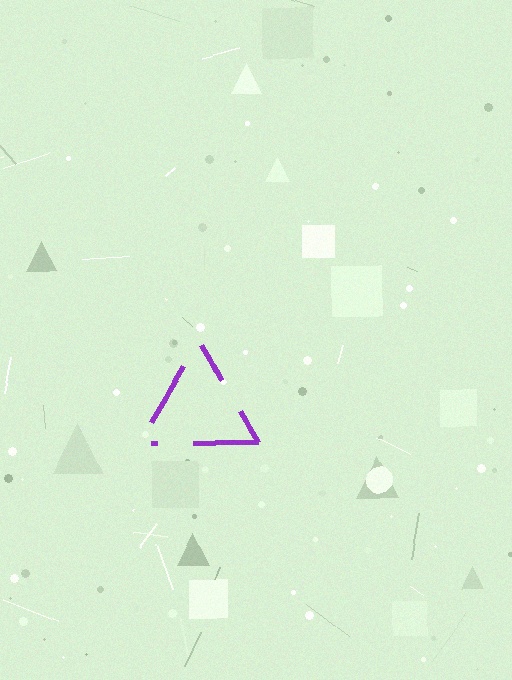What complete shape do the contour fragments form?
The contour fragments form a triangle.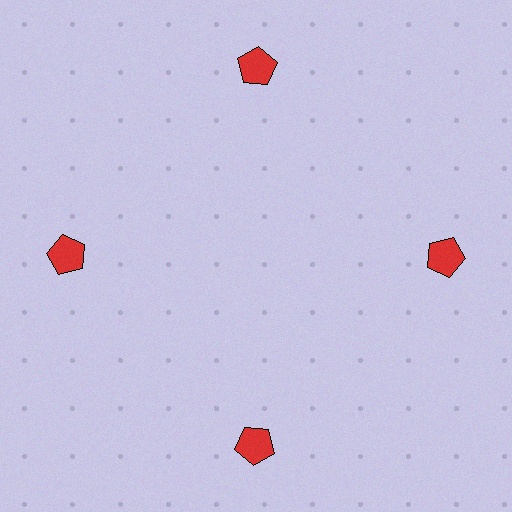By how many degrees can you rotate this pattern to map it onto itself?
The pattern maps onto itself every 90 degrees of rotation.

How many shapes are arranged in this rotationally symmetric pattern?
There are 4 shapes, arranged in 4 groups of 1.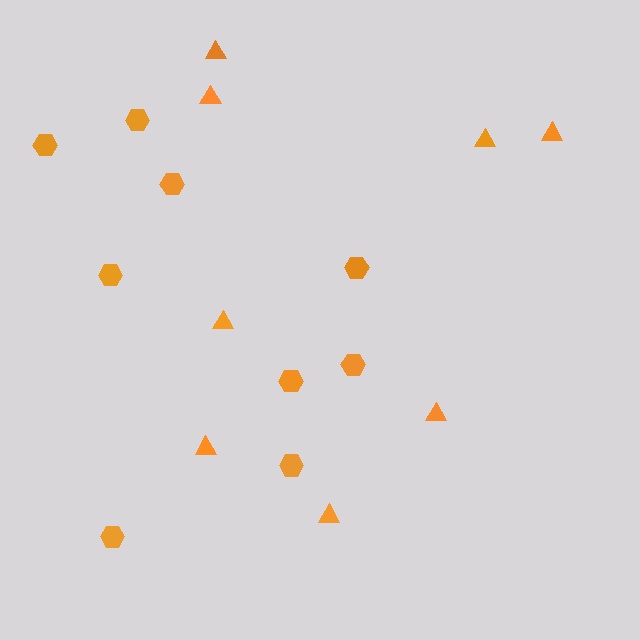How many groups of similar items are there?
There are 2 groups: one group of triangles (8) and one group of hexagons (9).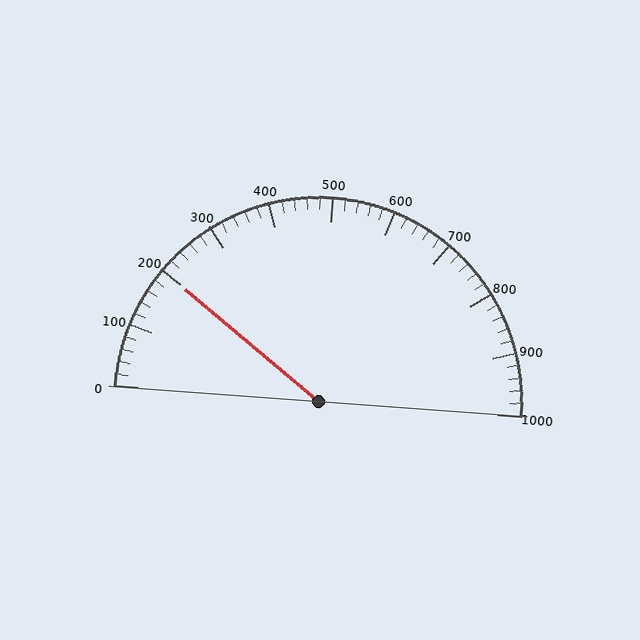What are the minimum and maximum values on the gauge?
The gauge ranges from 0 to 1000.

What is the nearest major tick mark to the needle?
The nearest major tick mark is 200.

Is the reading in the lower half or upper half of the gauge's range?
The reading is in the lower half of the range (0 to 1000).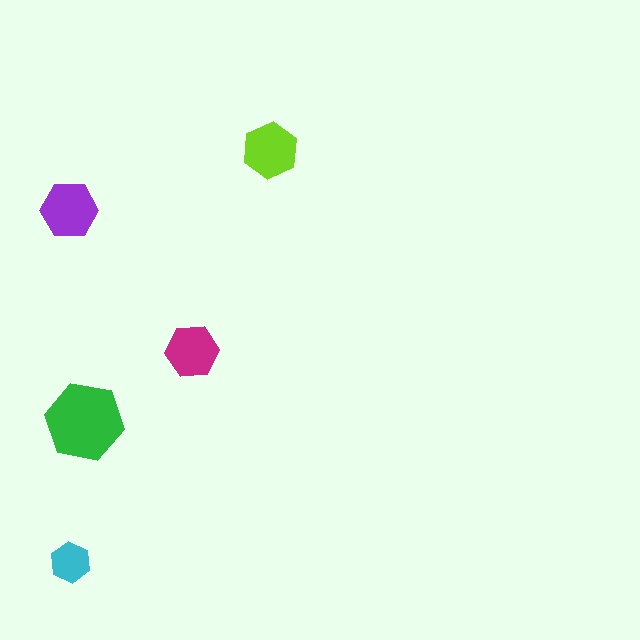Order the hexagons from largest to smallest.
the green one, the purple one, the lime one, the magenta one, the cyan one.